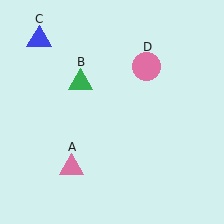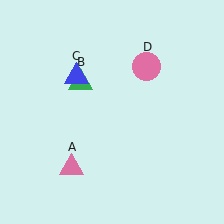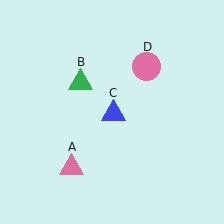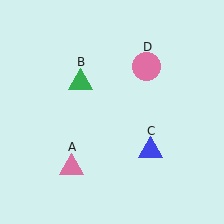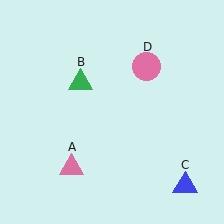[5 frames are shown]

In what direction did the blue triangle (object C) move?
The blue triangle (object C) moved down and to the right.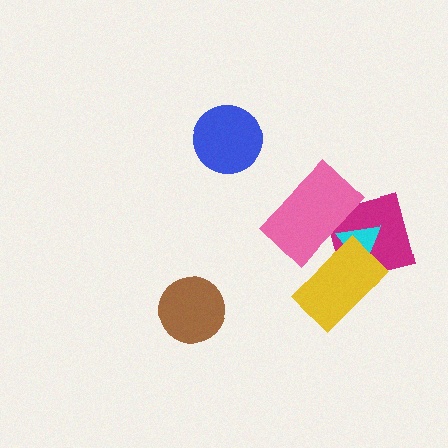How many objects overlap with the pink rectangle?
3 objects overlap with the pink rectangle.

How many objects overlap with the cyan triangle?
3 objects overlap with the cyan triangle.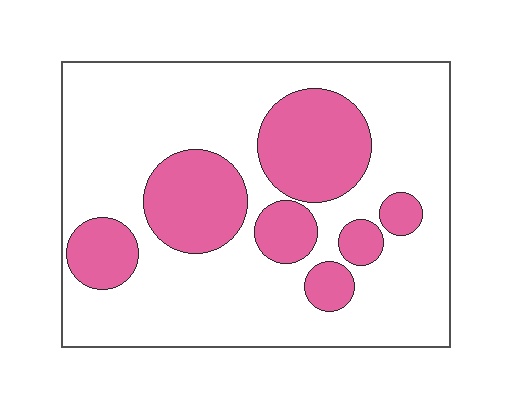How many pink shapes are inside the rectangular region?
7.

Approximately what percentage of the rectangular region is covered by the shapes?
Approximately 30%.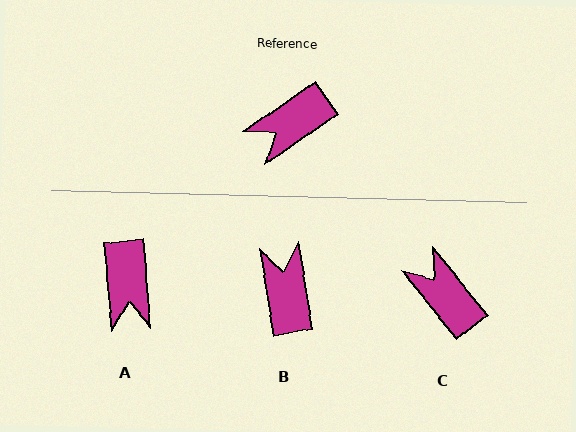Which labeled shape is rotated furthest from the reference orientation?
B, about 115 degrees away.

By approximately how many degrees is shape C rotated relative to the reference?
Approximately 86 degrees clockwise.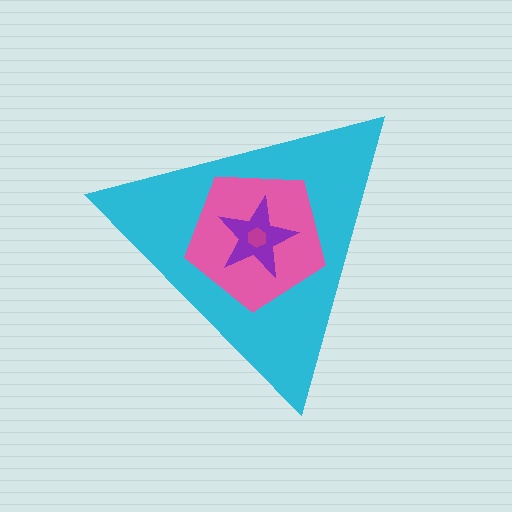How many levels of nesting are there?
4.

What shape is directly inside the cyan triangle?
The pink pentagon.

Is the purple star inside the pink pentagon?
Yes.